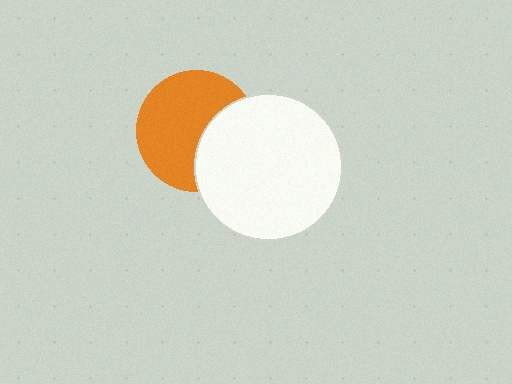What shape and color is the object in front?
The object in front is a white circle.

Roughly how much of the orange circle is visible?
About half of it is visible (roughly 65%).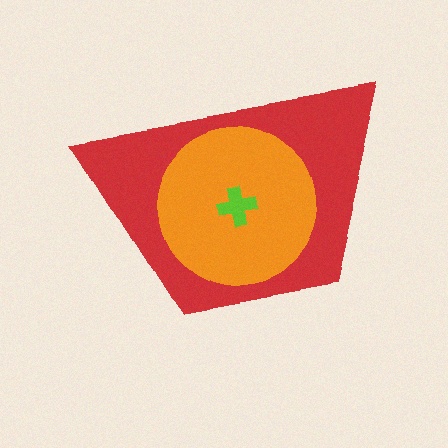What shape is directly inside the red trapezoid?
The orange circle.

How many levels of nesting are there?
3.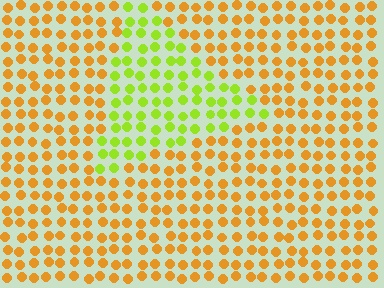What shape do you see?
I see a triangle.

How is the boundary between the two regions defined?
The boundary is defined purely by a slight shift in hue (about 50 degrees). Spacing, size, and orientation are identical on both sides.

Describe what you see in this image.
The image is filled with small orange elements in a uniform arrangement. A triangle-shaped region is visible where the elements are tinted to a slightly different hue, forming a subtle color boundary.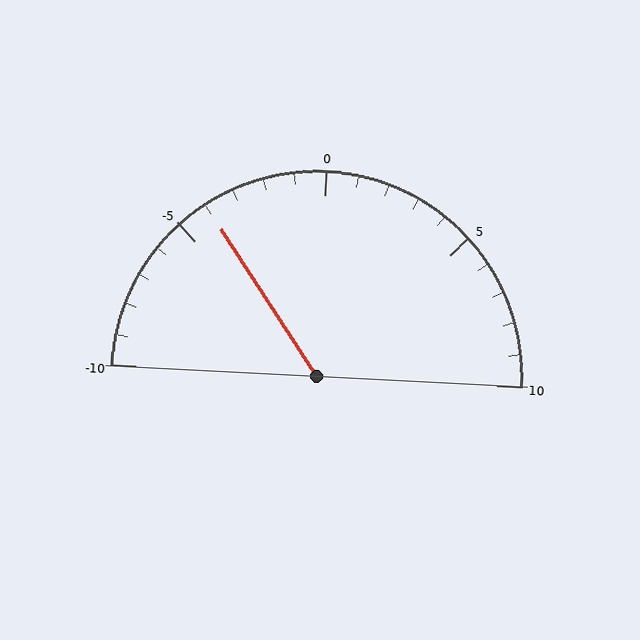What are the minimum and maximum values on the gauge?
The gauge ranges from -10 to 10.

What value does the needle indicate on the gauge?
The needle indicates approximately -4.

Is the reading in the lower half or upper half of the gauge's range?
The reading is in the lower half of the range (-10 to 10).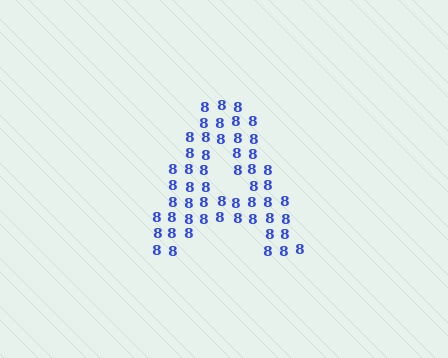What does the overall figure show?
The overall figure shows the letter A.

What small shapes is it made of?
It is made of small digit 8's.